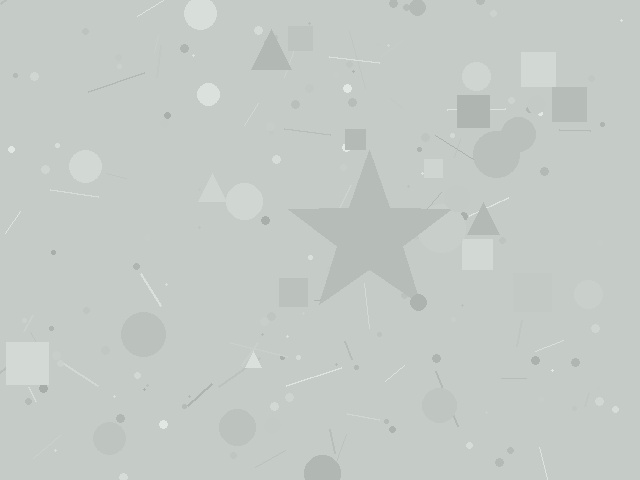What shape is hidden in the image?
A star is hidden in the image.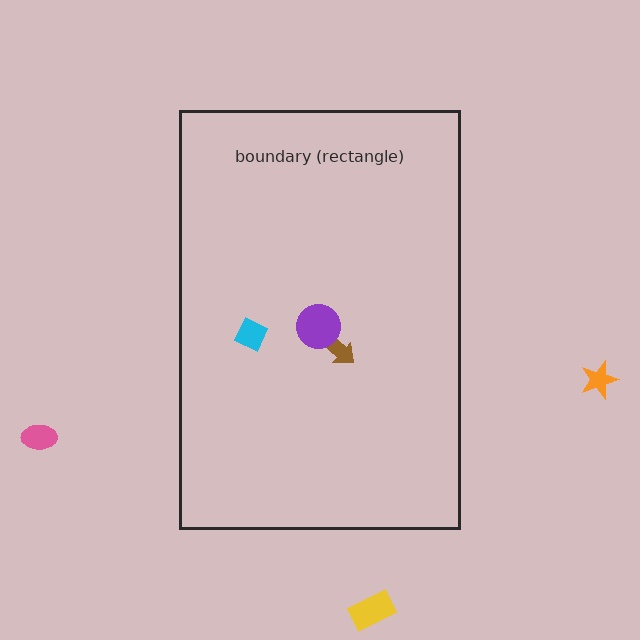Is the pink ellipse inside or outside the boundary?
Outside.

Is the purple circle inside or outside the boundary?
Inside.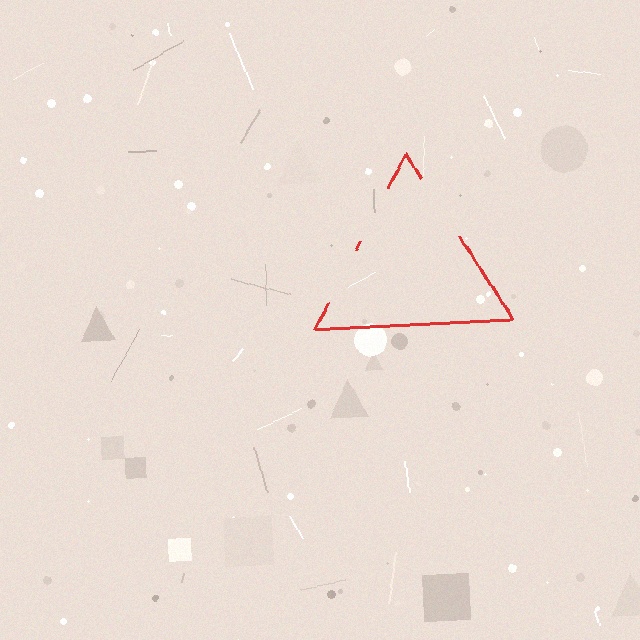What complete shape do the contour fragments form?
The contour fragments form a triangle.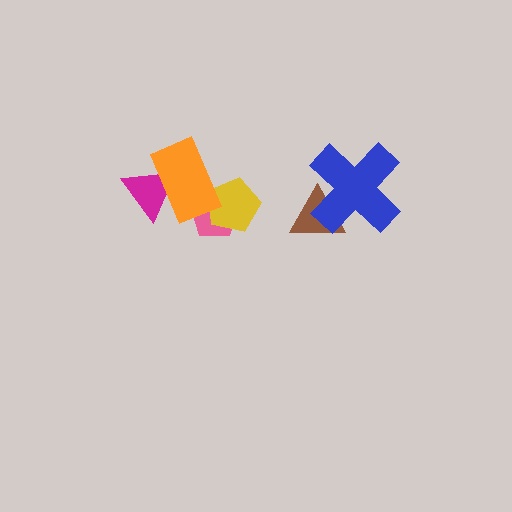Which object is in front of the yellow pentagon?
The orange rectangle is in front of the yellow pentagon.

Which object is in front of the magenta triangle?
The orange rectangle is in front of the magenta triangle.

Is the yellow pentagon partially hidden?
Yes, it is partially covered by another shape.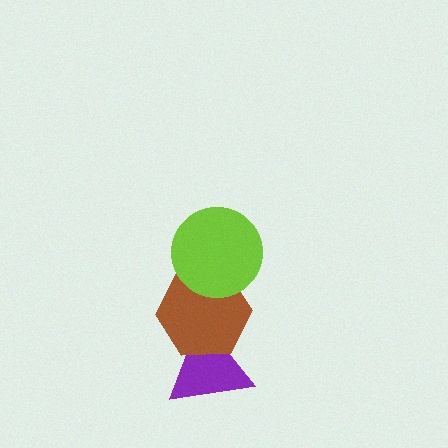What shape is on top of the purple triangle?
The brown hexagon is on top of the purple triangle.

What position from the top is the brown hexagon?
The brown hexagon is 2nd from the top.